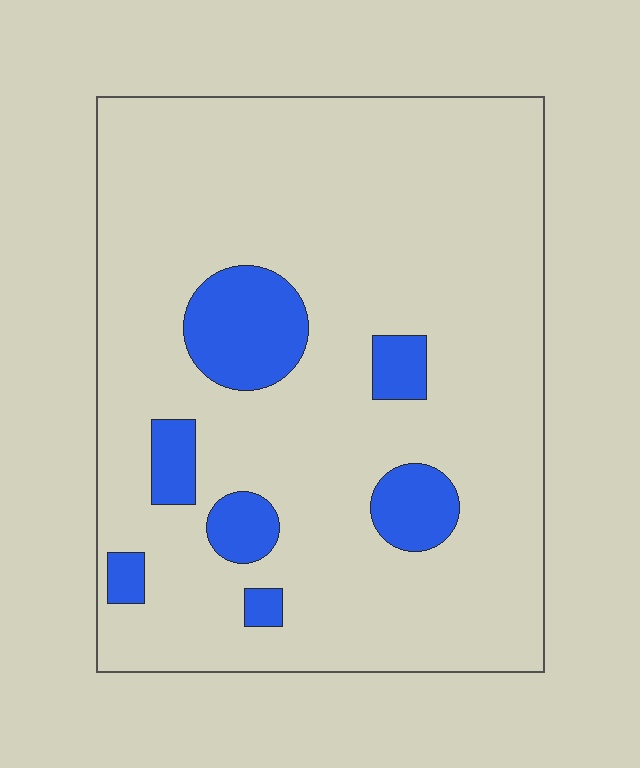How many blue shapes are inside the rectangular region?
7.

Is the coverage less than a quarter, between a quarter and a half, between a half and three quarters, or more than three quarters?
Less than a quarter.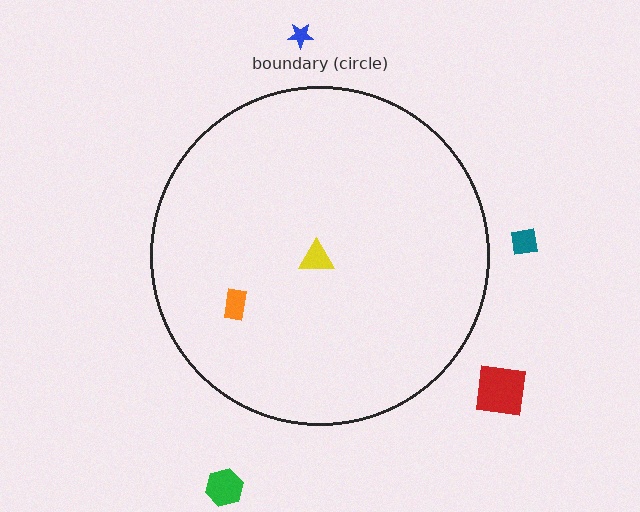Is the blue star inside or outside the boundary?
Outside.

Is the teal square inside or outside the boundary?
Outside.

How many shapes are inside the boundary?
2 inside, 4 outside.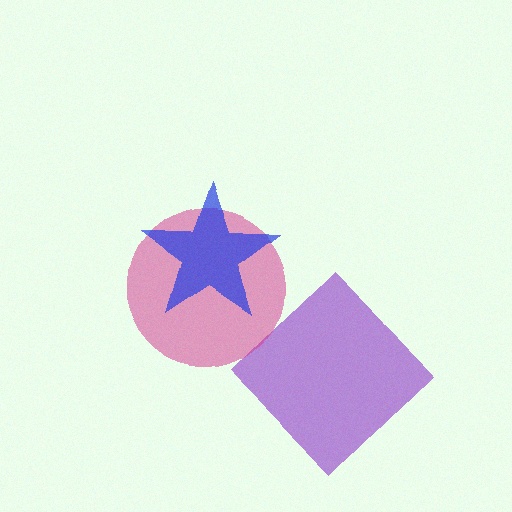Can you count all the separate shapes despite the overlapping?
Yes, there are 3 separate shapes.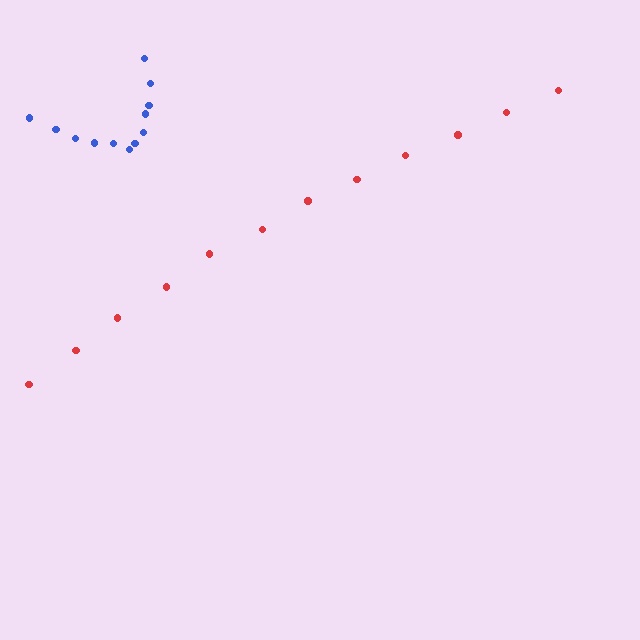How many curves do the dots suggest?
There are 2 distinct paths.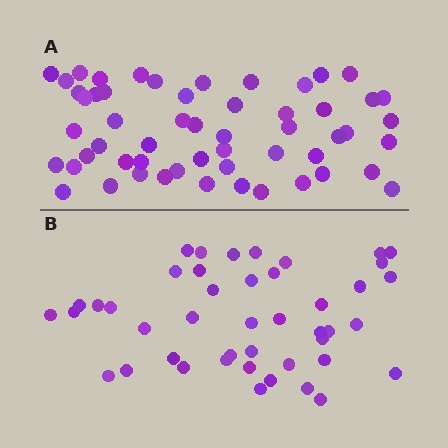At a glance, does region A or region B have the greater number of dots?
Region A (the top region) has more dots.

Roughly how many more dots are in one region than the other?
Region A has roughly 12 or so more dots than region B.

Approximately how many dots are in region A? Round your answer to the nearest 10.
About 60 dots. (The exact count is 55, which rounds to 60.)